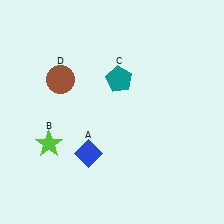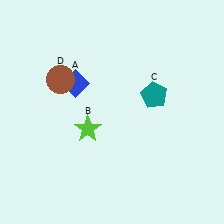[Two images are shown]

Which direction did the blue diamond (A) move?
The blue diamond (A) moved up.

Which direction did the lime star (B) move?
The lime star (B) moved right.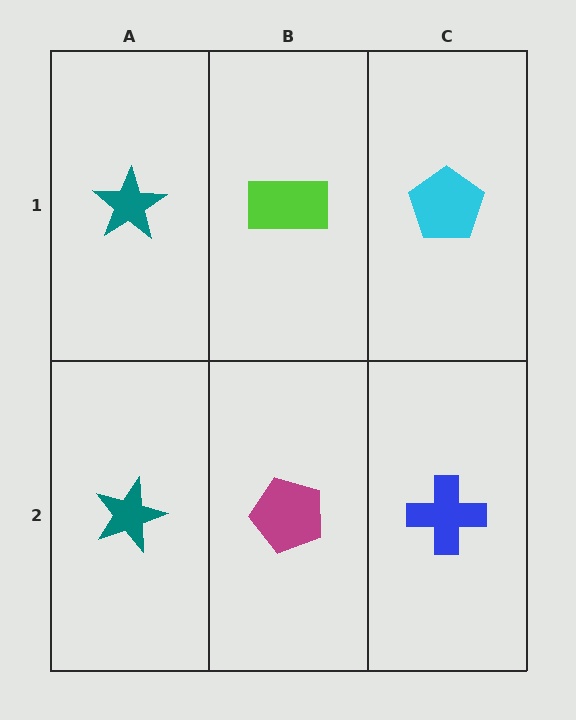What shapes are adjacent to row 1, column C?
A blue cross (row 2, column C), a lime rectangle (row 1, column B).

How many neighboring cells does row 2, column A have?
2.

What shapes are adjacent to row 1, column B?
A magenta pentagon (row 2, column B), a teal star (row 1, column A), a cyan pentagon (row 1, column C).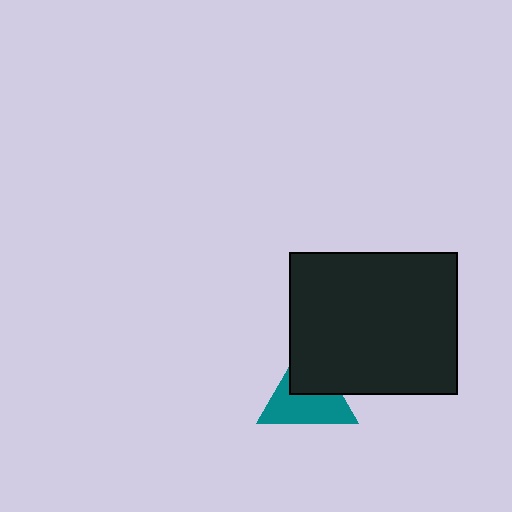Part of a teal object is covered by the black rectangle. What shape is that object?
It is a triangle.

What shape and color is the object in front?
The object in front is a black rectangle.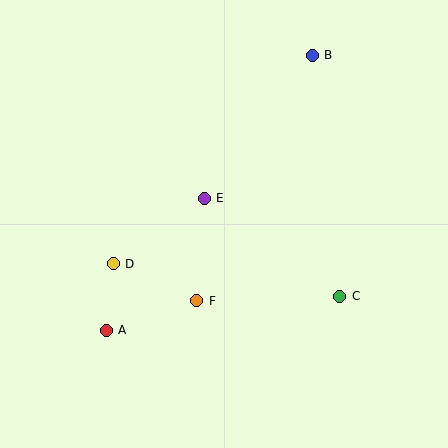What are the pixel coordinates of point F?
Point F is at (197, 301).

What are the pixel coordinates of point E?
Point E is at (204, 198).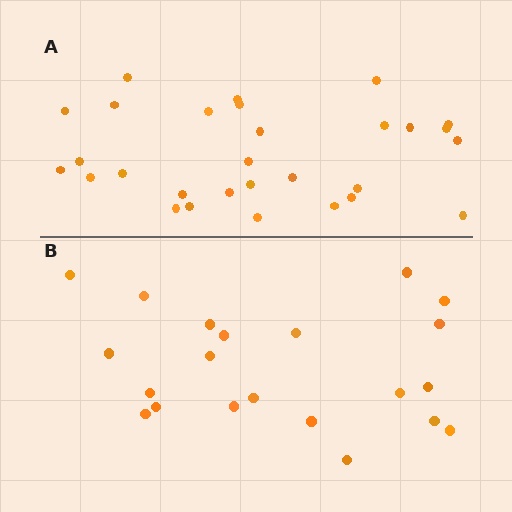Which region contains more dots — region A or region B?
Region A (the top region) has more dots.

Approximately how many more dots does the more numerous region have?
Region A has roughly 8 or so more dots than region B.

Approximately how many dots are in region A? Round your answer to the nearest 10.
About 30 dots. (The exact count is 29, which rounds to 30.)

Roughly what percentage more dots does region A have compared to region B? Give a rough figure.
About 40% more.